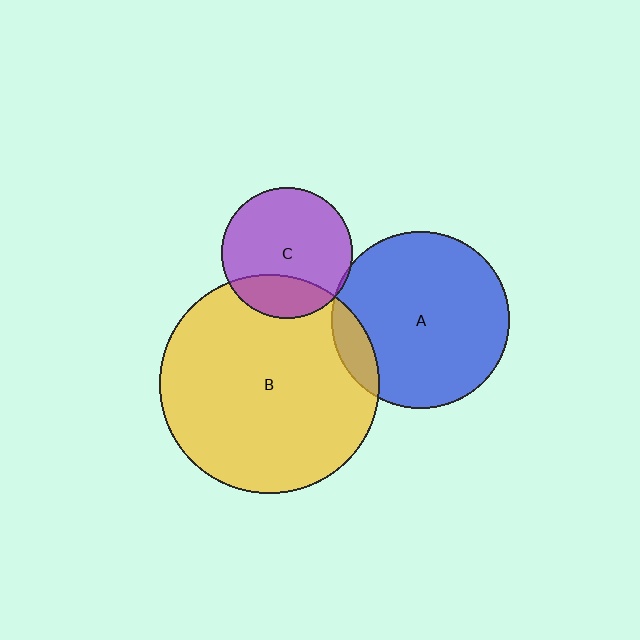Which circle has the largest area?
Circle B (yellow).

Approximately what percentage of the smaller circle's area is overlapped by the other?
Approximately 5%.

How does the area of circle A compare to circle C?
Approximately 1.8 times.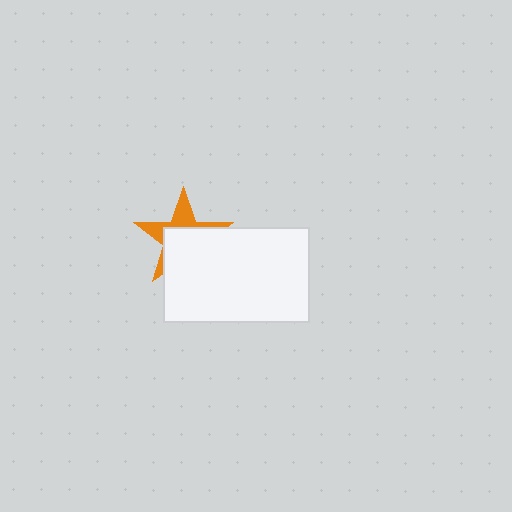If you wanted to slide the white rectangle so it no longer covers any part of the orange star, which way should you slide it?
Slide it down — that is the most direct way to separate the two shapes.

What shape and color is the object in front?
The object in front is a white rectangle.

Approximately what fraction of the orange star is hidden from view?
Roughly 58% of the orange star is hidden behind the white rectangle.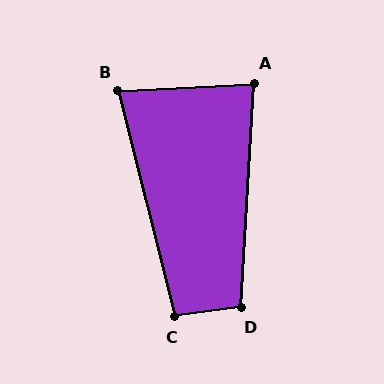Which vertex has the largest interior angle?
D, at approximately 101 degrees.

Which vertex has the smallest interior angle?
B, at approximately 79 degrees.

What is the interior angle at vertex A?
Approximately 83 degrees (acute).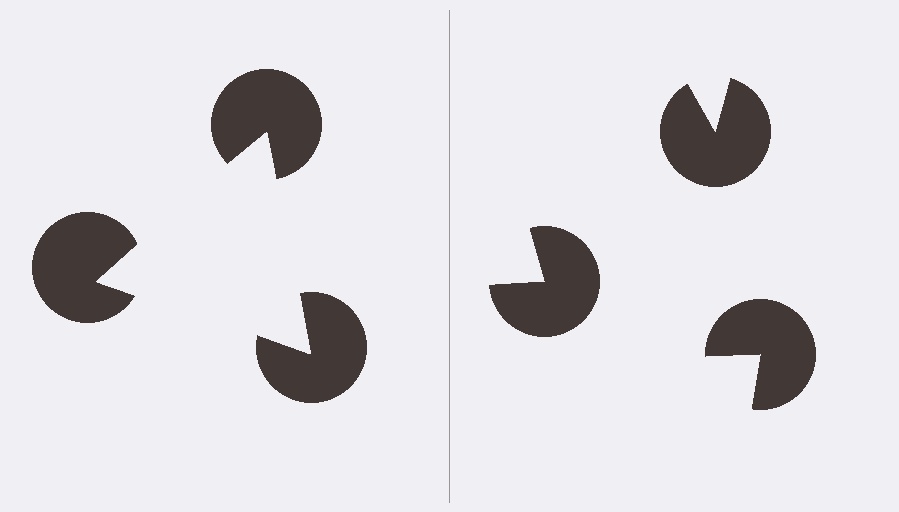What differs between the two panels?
The pac-man discs are positioned identically on both sides; only the wedge orientations differ. On the left they align to a triangle; on the right they are misaligned.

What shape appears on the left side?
An illusory triangle.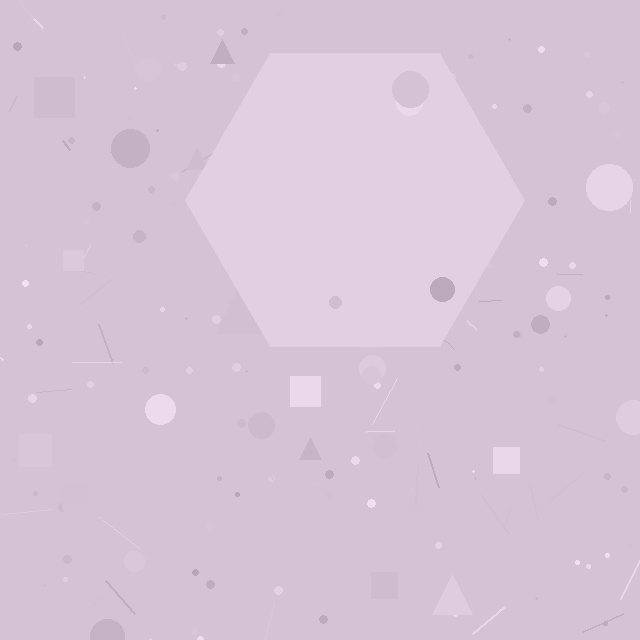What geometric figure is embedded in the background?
A hexagon is embedded in the background.